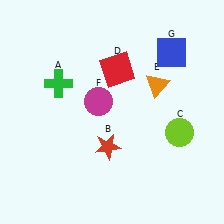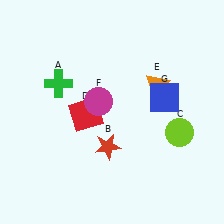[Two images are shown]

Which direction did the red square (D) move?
The red square (D) moved down.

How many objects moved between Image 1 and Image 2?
2 objects moved between the two images.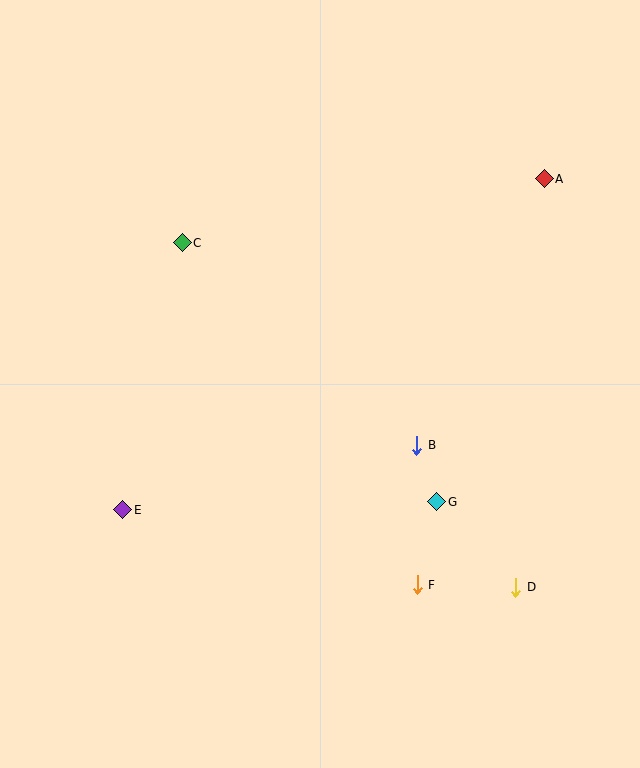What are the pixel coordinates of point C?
Point C is at (182, 243).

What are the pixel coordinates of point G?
Point G is at (437, 502).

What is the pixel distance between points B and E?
The distance between B and E is 301 pixels.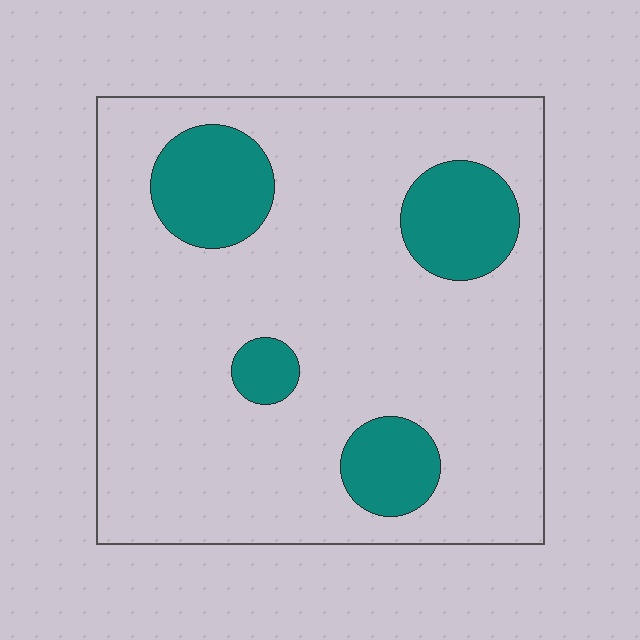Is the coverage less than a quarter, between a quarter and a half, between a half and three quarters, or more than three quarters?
Less than a quarter.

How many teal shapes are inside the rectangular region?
4.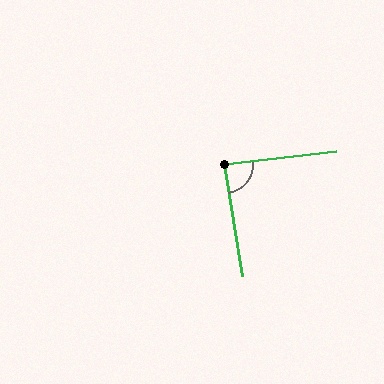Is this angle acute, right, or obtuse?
It is approximately a right angle.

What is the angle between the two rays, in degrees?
Approximately 88 degrees.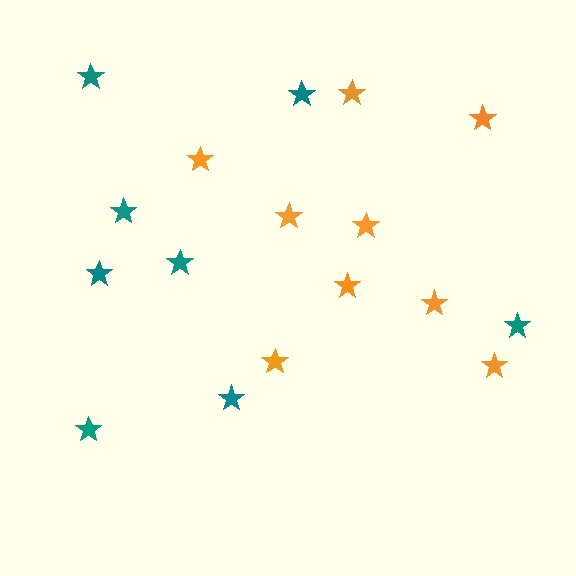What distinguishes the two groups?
There are 2 groups: one group of orange stars (9) and one group of teal stars (8).